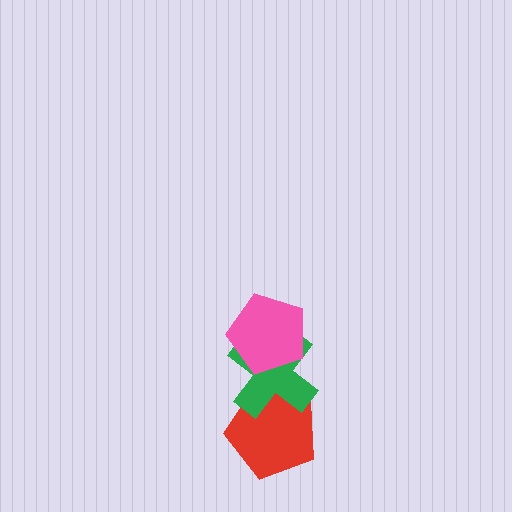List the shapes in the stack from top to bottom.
From top to bottom: the pink pentagon, the green cross, the red pentagon.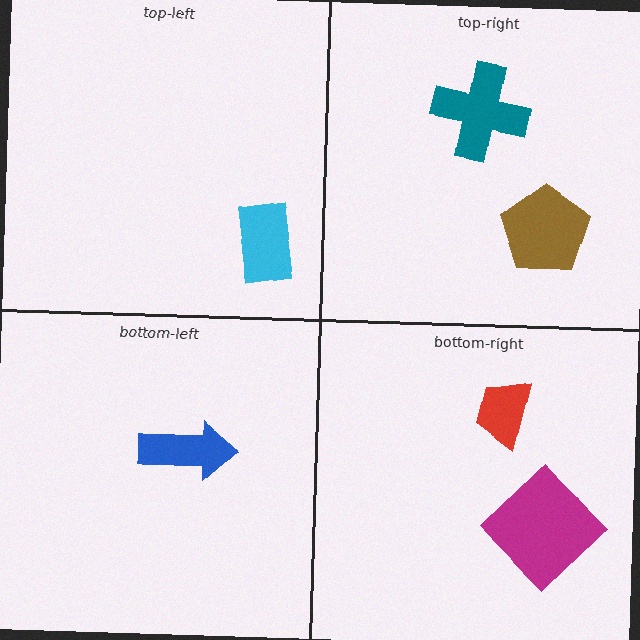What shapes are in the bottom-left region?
The blue arrow.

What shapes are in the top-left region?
The cyan rectangle.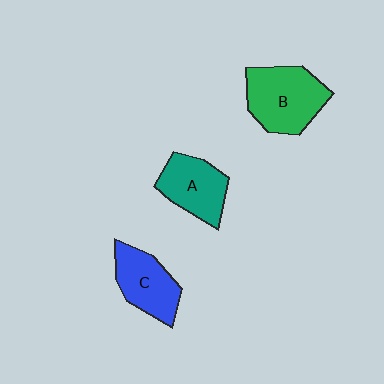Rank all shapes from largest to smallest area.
From largest to smallest: B (green), A (teal), C (blue).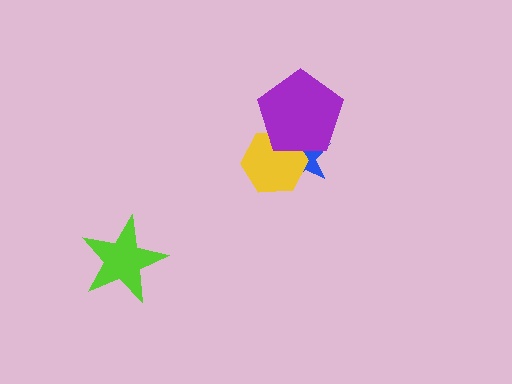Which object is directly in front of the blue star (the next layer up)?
The yellow hexagon is directly in front of the blue star.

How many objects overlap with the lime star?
0 objects overlap with the lime star.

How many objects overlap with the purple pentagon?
2 objects overlap with the purple pentagon.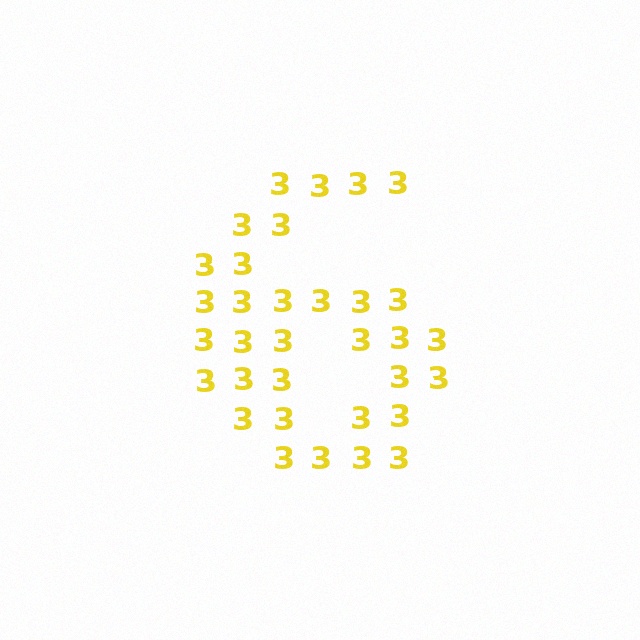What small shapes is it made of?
It is made of small digit 3's.